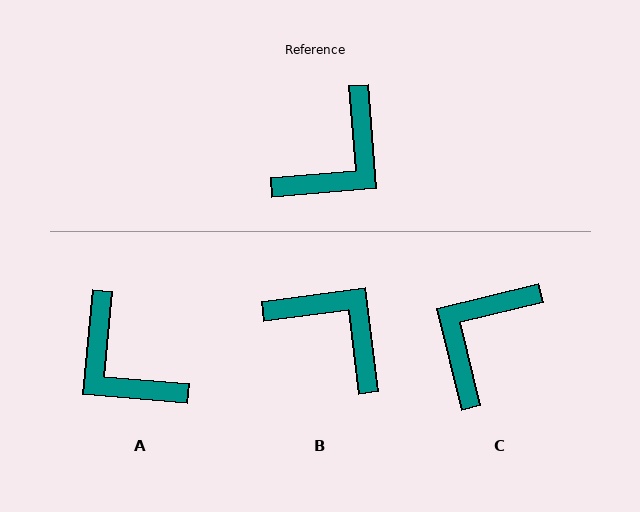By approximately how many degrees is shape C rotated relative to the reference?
Approximately 171 degrees clockwise.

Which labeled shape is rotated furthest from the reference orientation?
C, about 171 degrees away.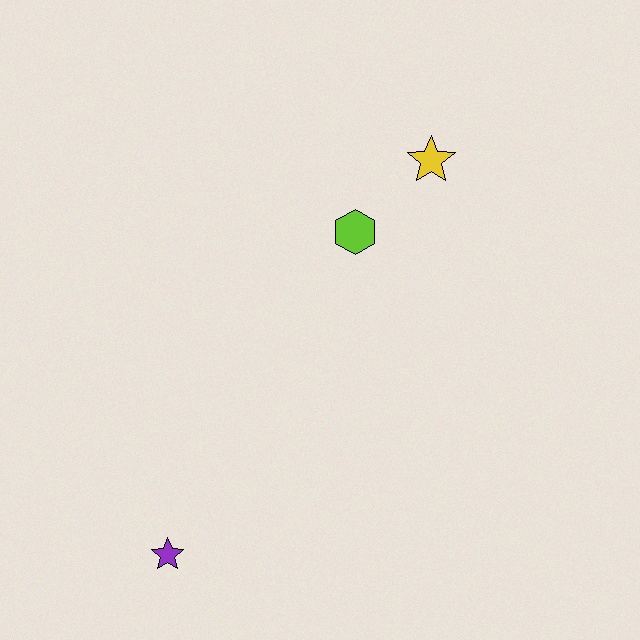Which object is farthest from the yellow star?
The purple star is farthest from the yellow star.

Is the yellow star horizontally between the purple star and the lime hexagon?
No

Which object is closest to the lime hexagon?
The yellow star is closest to the lime hexagon.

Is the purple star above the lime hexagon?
No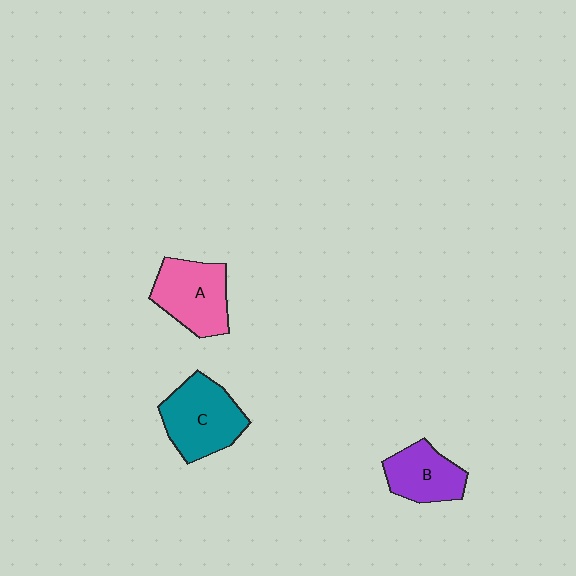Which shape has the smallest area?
Shape B (purple).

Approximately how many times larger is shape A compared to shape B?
Approximately 1.3 times.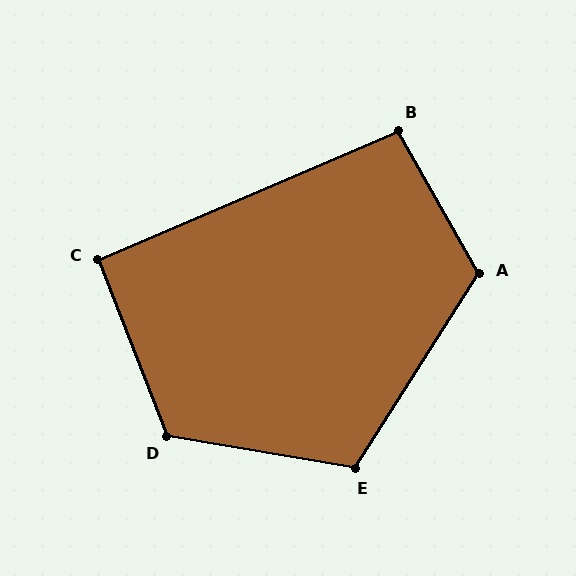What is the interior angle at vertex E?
Approximately 113 degrees (obtuse).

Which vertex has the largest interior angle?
D, at approximately 121 degrees.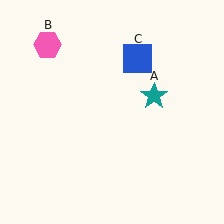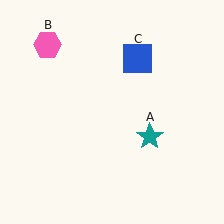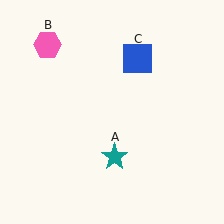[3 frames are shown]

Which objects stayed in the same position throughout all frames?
Pink hexagon (object B) and blue square (object C) remained stationary.